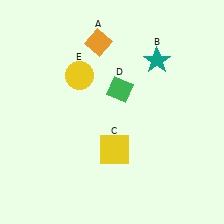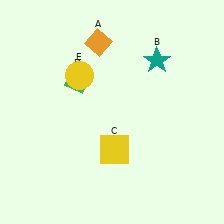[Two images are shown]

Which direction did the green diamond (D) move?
The green diamond (D) moved left.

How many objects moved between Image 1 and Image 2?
1 object moved between the two images.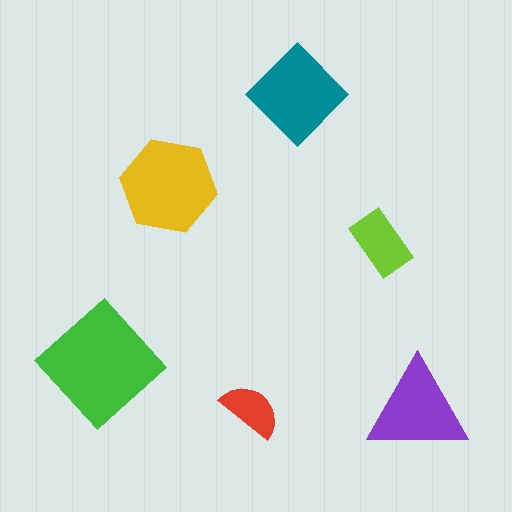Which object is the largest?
The green diamond.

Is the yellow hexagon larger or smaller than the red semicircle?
Larger.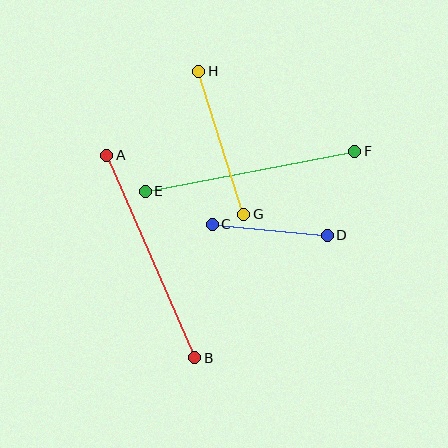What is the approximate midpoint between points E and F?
The midpoint is at approximately (250, 171) pixels.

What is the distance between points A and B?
The distance is approximately 221 pixels.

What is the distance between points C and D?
The distance is approximately 116 pixels.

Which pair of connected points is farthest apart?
Points A and B are farthest apart.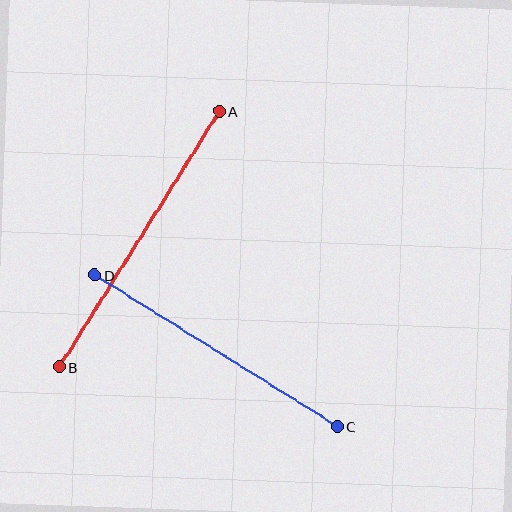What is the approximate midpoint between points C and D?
The midpoint is at approximately (216, 351) pixels.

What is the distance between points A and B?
The distance is approximately 301 pixels.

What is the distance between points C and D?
The distance is approximately 286 pixels.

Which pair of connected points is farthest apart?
Points A and B are farthest apart.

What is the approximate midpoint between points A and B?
The midpoint is at approximately (139, 239) pixels.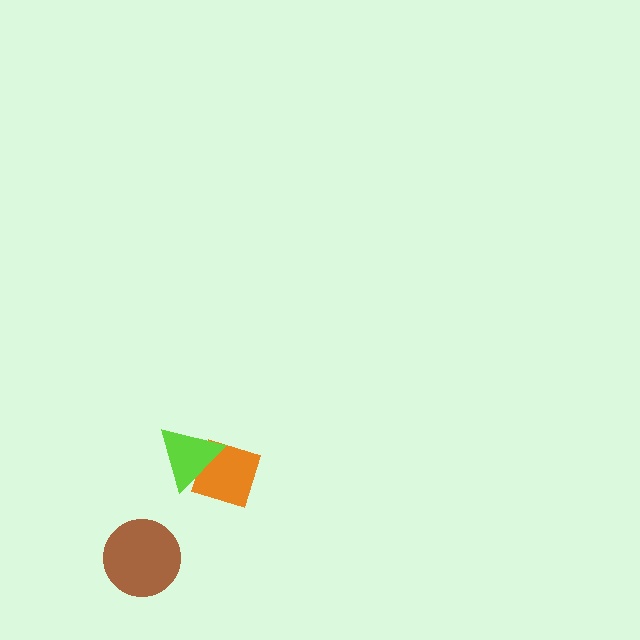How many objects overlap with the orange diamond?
1 object overlaps with the orange diamond.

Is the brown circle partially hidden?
No, no other shape covers it.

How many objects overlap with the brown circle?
0 objects overlap with the brown circle.